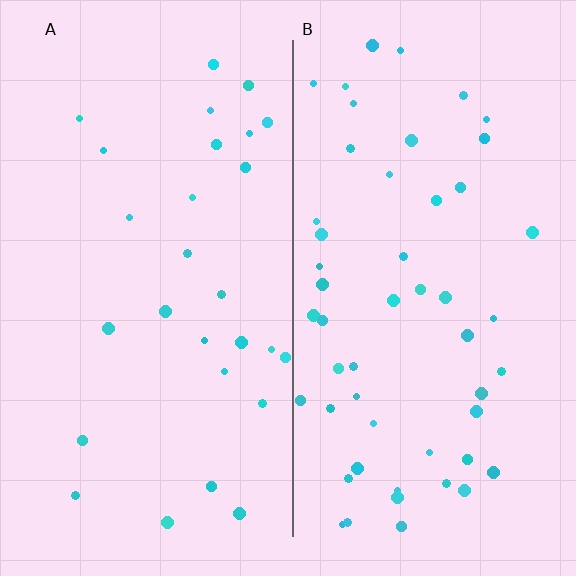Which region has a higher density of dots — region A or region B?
B (the right).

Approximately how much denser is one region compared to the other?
Approximately 1.9× — region B over region A.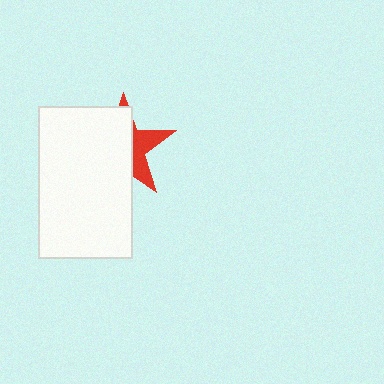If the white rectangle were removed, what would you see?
You would see the complete red star.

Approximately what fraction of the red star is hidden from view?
Roughly 66% of the red star is hidden behind the white rectangle.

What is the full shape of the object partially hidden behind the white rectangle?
The partially hidden object is a red star.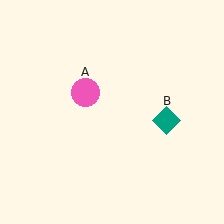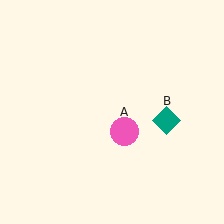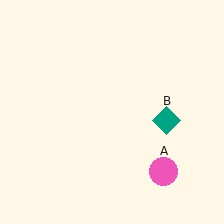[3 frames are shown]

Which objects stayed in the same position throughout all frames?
Teal diamond (object B) remained stationary.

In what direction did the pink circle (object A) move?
The pink circle (object A) moved down and to the right.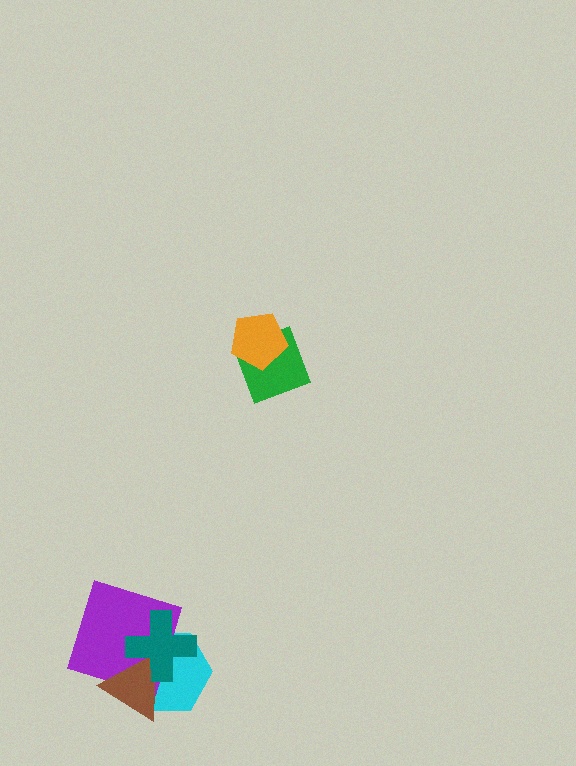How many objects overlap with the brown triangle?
3 objects overlap with the brown triangle.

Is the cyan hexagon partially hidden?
Yes, it is partially covered by another shape.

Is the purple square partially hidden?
Yes, it is partially covered by another shape.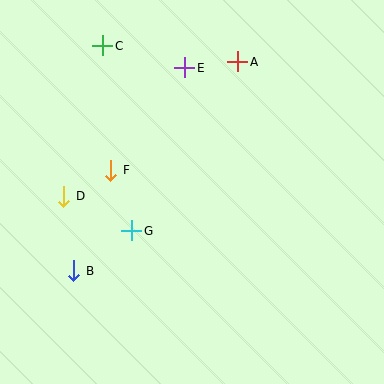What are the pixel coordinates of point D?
Point D is at (64, 196).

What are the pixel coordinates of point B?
Point B is at (74, 271).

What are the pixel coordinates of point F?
Point F is at (111, 170).